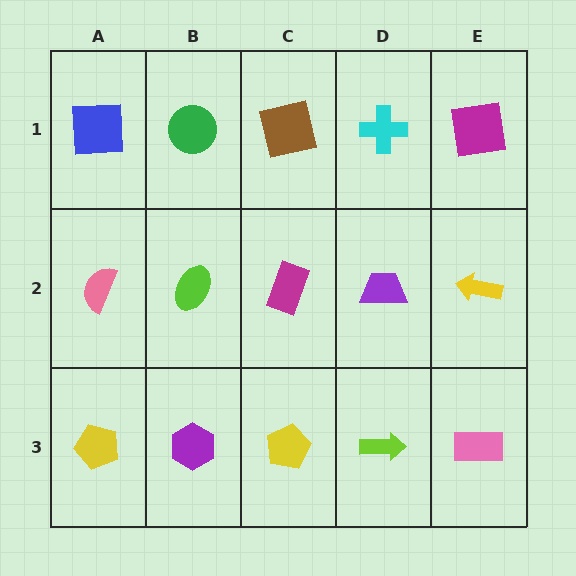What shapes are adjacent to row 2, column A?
A blue square (row 1, column A), a yellow pentagon (row 3, column A), a lime ellipse (row 2, column B).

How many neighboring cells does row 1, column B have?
3.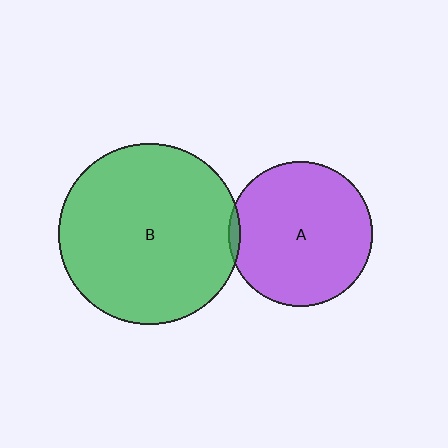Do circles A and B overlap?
Yes.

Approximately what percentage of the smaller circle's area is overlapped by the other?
Approximately 5%.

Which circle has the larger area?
Circle B (green).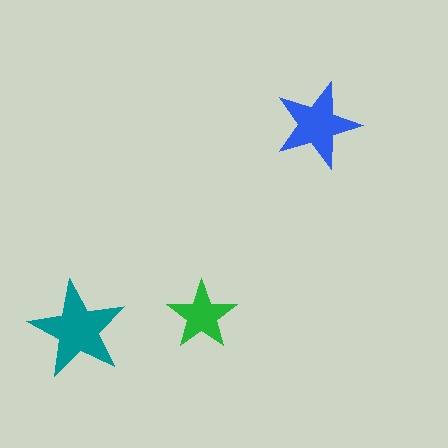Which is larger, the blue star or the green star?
The blue one.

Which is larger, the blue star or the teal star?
The teal one.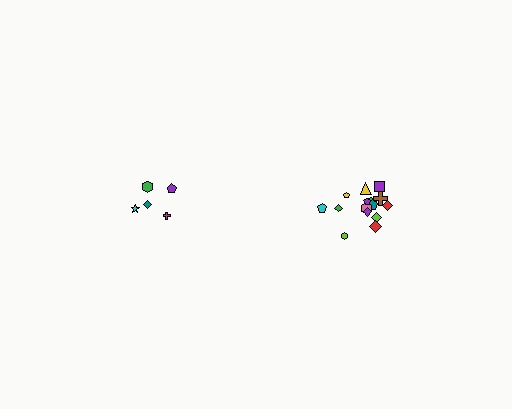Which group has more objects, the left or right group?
The right group.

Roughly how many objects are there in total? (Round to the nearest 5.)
Roughly 20 objects in total.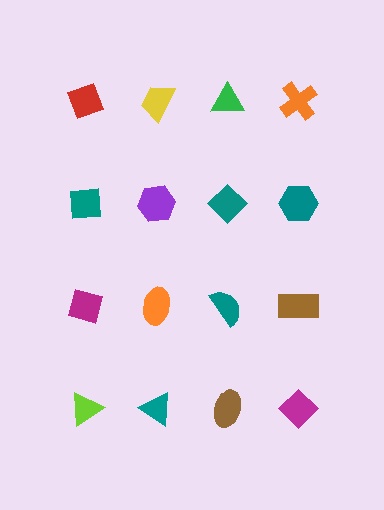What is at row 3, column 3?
A teal semicircle.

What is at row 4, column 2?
A teal triangle.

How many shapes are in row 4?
4 shapes.